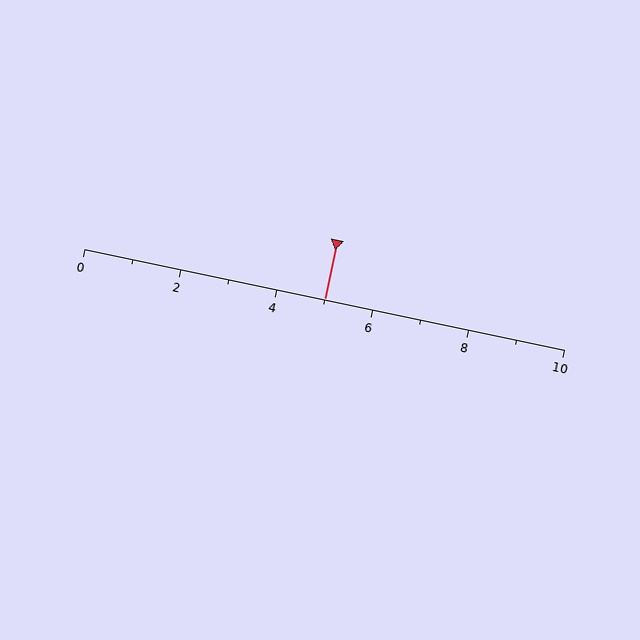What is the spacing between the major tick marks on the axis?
The major ticks are spaced 2 apart.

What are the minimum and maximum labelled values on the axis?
The axis runs from 0 to 10.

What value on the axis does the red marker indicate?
The marker indicates approximately 5.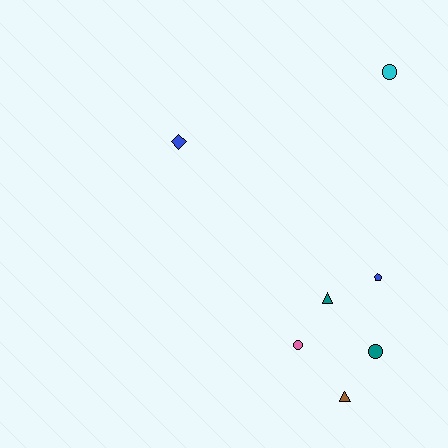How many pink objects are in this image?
There is 1 pink object.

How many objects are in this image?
There are 7 objects.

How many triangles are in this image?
There are 2 triangles.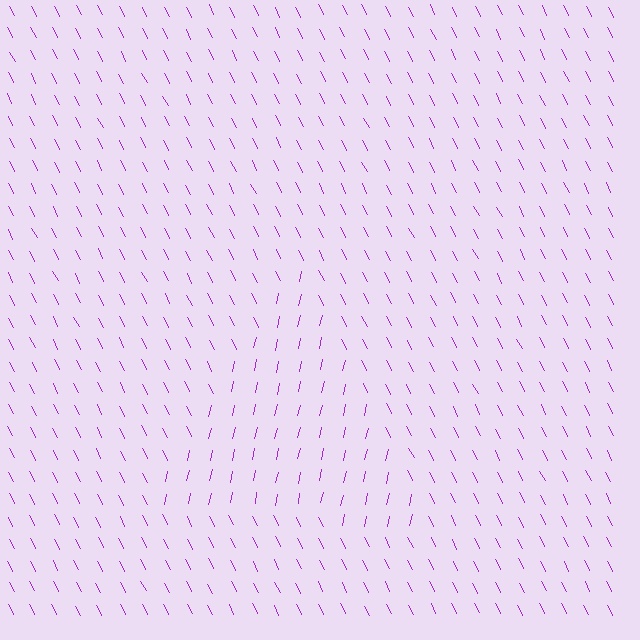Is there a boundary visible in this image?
Yes, there is a texture boundary formed by a change in line orientation.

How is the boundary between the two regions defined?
The boundary is defined purely by a change in line orientation (approximately 39 degrees difference). All lines are the same color and thickness.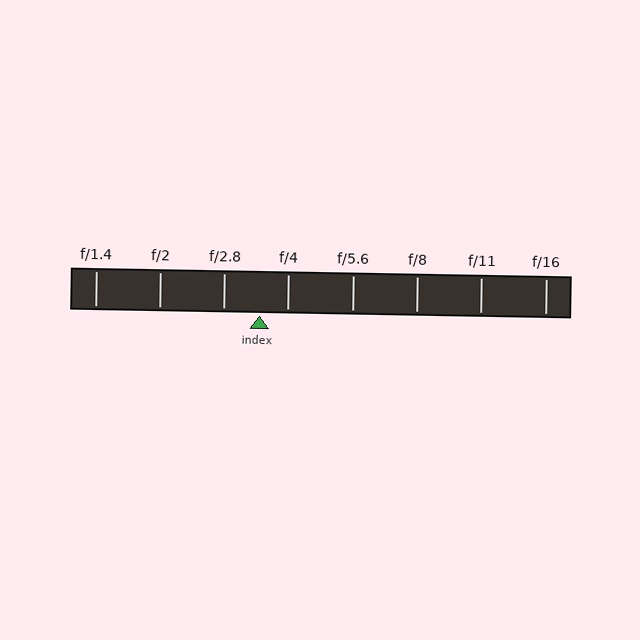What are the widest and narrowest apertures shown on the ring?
The widest aperture shown is f/1.4 and the narrowest is f/16.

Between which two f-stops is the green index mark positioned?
The index mark is between f/2.8 and f/4.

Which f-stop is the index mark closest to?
The index mark is closest to f/4.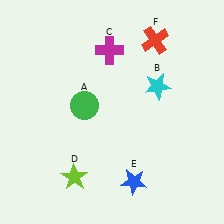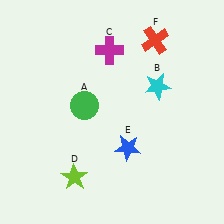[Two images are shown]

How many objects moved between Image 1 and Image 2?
1 object moved between the two images.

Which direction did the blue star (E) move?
The blue star (E) moved up.